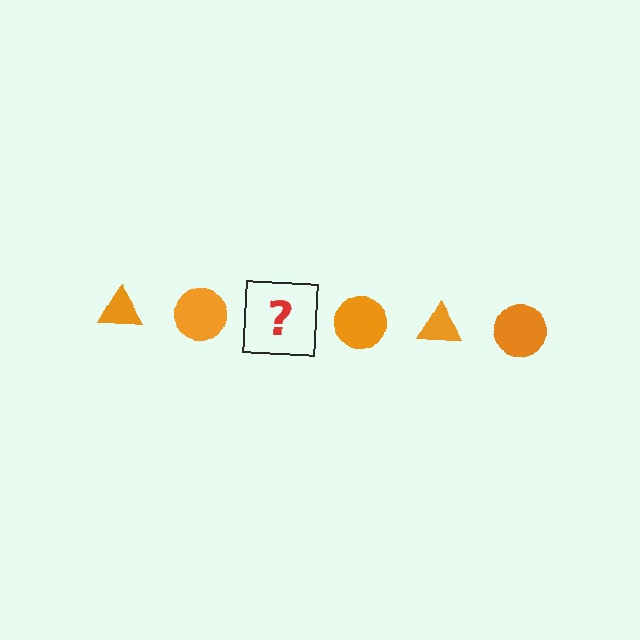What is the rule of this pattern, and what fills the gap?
The rule is that the pattern cycles through triangle, circle shapes in orange. The gap should be filled with an orange triangle.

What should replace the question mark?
The question mark should be replaced with an orange triangle.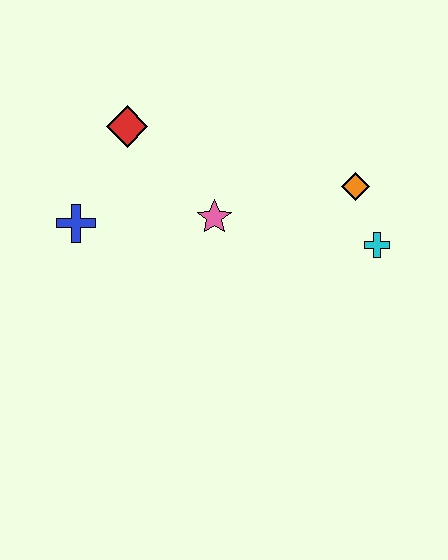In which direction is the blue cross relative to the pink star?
The blue cross is to the left of the pink star.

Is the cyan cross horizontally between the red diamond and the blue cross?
No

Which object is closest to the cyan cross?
The orange diamond is closest to the cyan cross.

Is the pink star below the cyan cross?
No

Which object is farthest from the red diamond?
The cyan cross is farthest from the red diamond.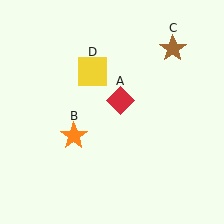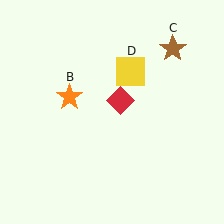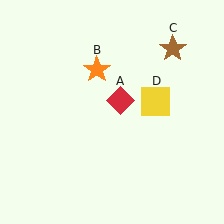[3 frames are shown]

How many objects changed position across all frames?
2 objects changed position: orange star (object B), yellow square (object D).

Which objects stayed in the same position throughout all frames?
Red diamond (object A) and brown star (object C) remained stationary.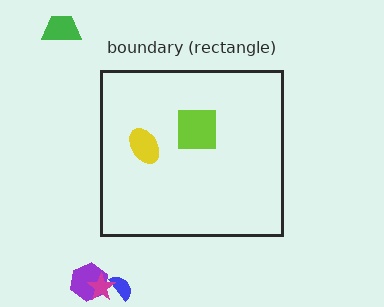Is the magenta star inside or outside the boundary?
Outside.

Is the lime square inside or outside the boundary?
Inside.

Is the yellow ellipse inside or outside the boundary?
Inside.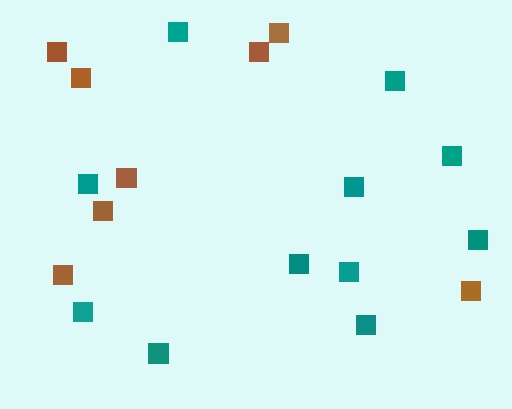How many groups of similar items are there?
There are 2 groups: one group of brown squares (8) and one group of teal squares (11).